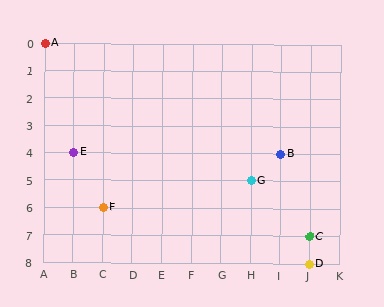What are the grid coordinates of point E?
Point E is at grid coordinates (B, 4).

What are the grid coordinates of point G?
Point G is at grid coordinates (H, 5).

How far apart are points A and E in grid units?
Points A and E are 1 column and 4 rows apart (about 4.1 grid units diagonally).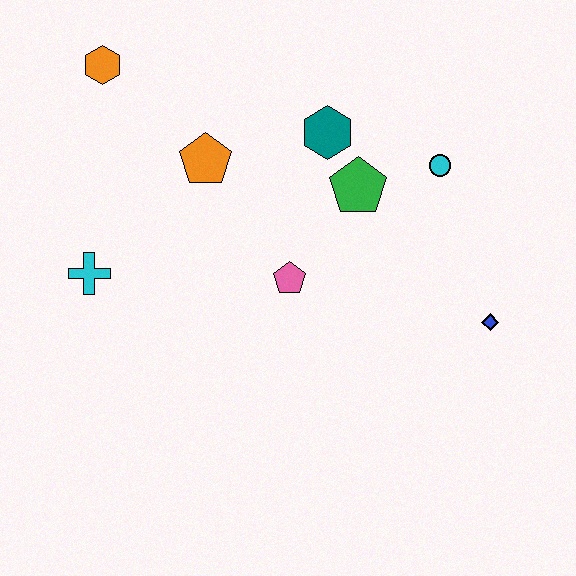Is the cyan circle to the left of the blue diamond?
Yes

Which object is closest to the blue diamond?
The cyan circle is closest to the blue diamond.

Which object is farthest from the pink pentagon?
The orange hexagon is farthest from the pink pentagon.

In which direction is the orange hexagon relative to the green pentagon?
The orange hexagon is to the left of the green pentagon.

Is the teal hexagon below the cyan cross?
No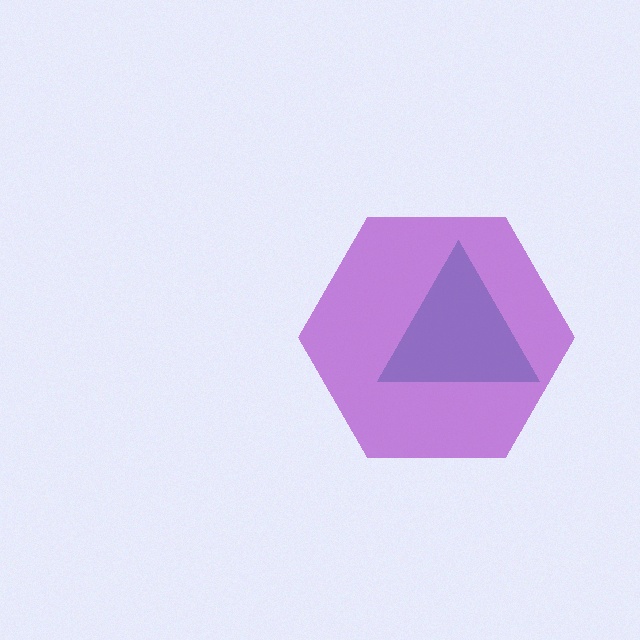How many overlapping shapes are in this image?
There are 2 overlapping shapes in the image.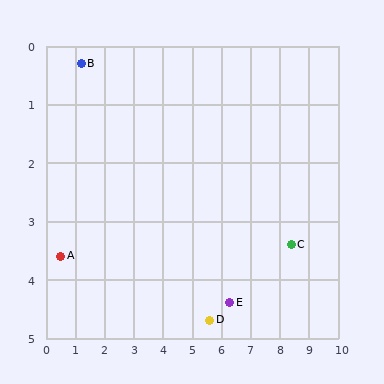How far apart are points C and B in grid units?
Points C and B are about 7.8 grid units apart.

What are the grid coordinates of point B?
Point B is at approximately (1.2, 0.3).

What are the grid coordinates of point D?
Point D is at approximately (5.6, 4.7).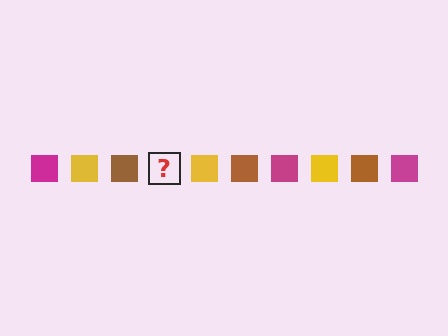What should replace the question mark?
The question mark should be replaced with a magenta square.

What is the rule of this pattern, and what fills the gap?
The rule is that the pattern cycles through magenta, yellow, brown squares. The gap should be filled with a magenta square.